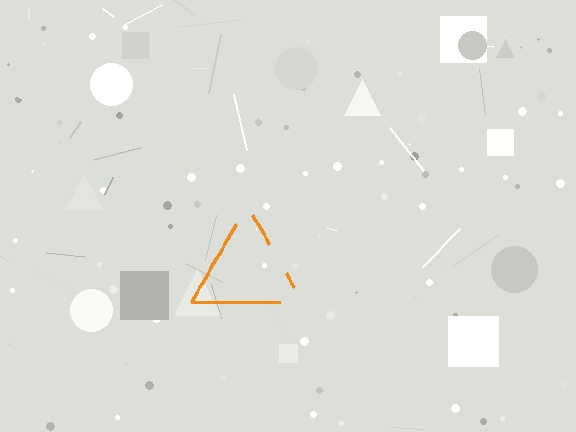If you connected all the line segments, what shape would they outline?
They would outline a triangle.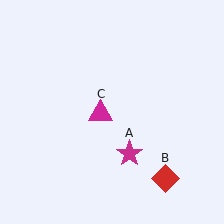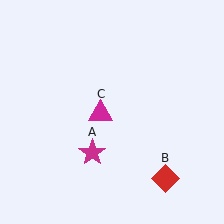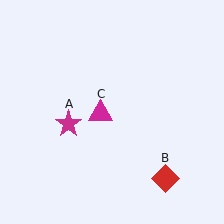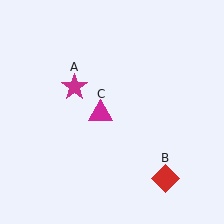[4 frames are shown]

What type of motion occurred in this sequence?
The magenta star (object A) rotated clockwise around the center of the scene.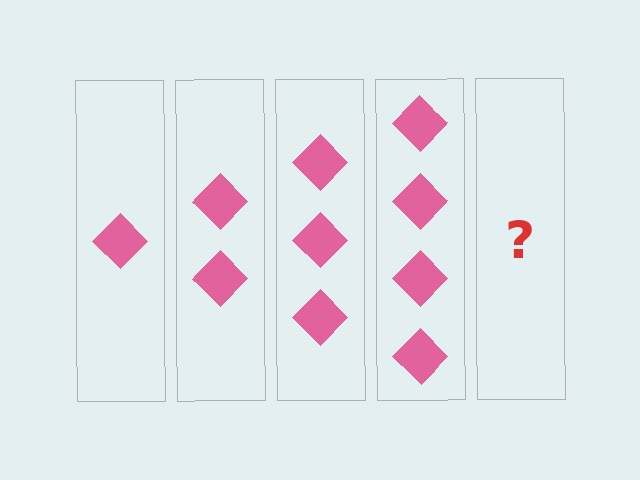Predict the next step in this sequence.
The next step is 5 diamonds.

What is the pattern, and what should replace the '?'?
The pattern is that each step adds one more diamond. The '?' should be 5 diamonds.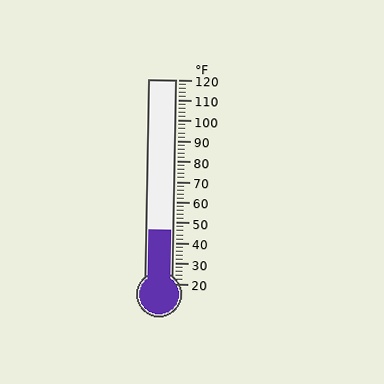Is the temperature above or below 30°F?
The temperature is above 30°F.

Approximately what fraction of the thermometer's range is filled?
The thermometer is filled to approximately 25% of its range.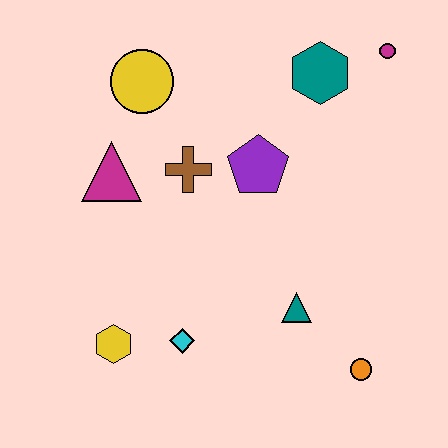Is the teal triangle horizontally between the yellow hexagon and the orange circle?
Yes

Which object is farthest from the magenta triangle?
The orange circle is farthest from the magenta triangle.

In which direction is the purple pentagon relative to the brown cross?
The purple pentagon is to the right of the brown cross.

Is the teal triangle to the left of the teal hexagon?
Yes